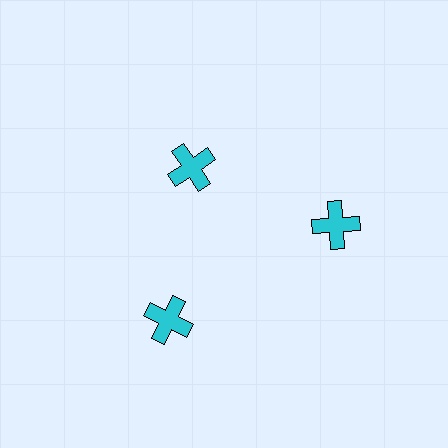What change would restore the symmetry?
The symmetry would be restored by moving it outward, back onto the ring so that all 3 crosses sit at equal angles and equal distance from the center.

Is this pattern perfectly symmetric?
No. The 3 cyan crosses are arranged in a ring, but one element near the 11 o'clock position is pulled inward toward the center, breaking the 3-fold rotational symmetry.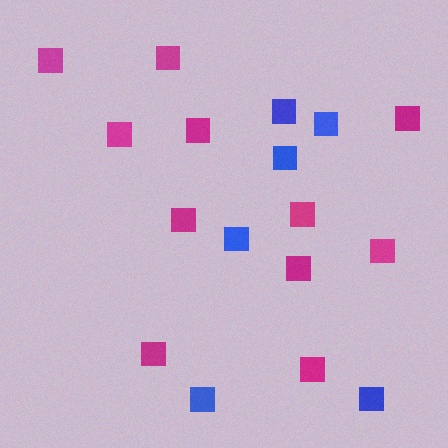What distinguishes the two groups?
There are 2 groups: one group of blue squares (6) and one group of magenta squares (11).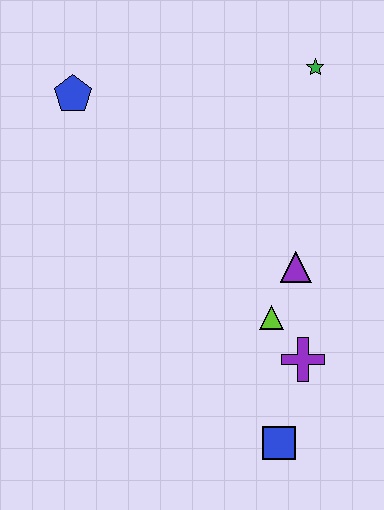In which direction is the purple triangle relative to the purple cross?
The purple triangle is above the purple cross.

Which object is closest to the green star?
The purple triangle is closest to the green star.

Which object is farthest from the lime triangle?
The blue pentagon is farthest from the lime triangle.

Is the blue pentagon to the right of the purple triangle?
No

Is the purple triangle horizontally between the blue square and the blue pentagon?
No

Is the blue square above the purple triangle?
No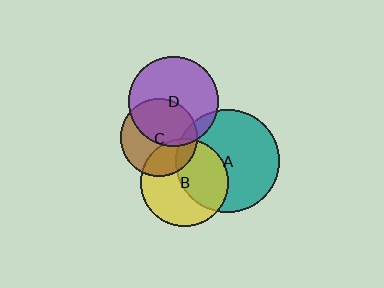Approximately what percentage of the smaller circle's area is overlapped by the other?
Approximately 15%.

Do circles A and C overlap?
Yes.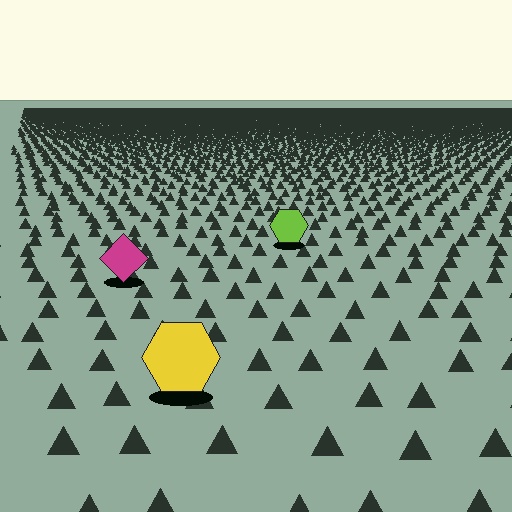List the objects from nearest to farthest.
From nearest to farthest: the yellow hexagon, the magenta diamond, the lime hexagon.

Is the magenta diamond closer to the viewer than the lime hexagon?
Yes. The magenta diamond is closer — you can tell from the texture gradient: the ground texture is coarser near it.